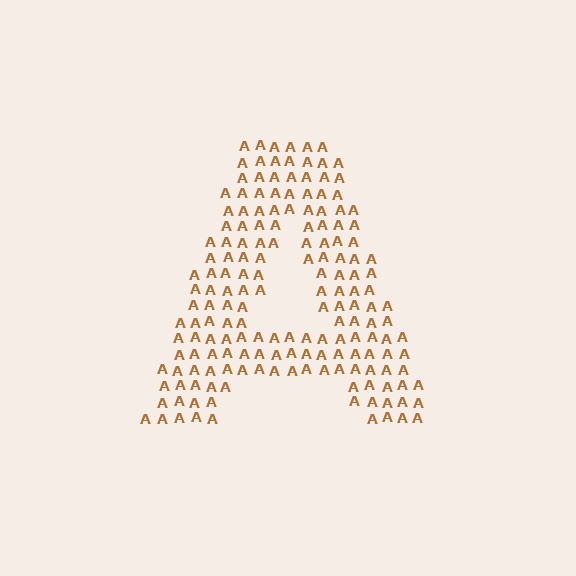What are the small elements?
The small elements are letter A's.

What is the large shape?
The large shape is the letter A.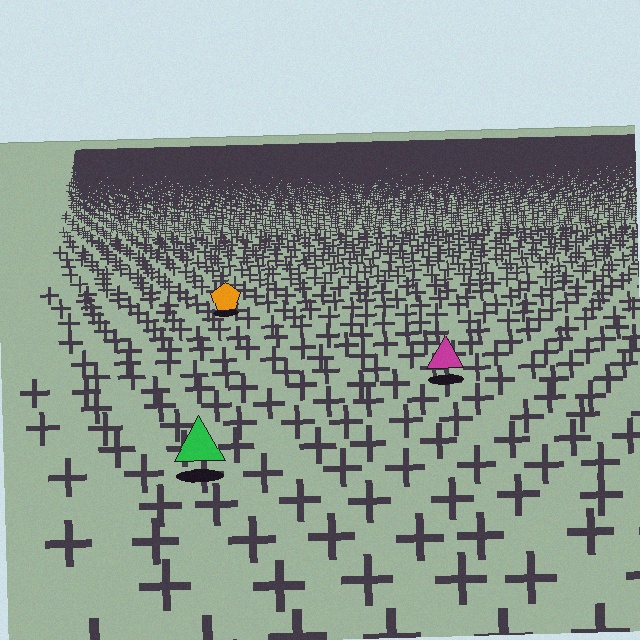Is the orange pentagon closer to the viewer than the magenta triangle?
No. The magenta triangle is closer — you can tell from the texture gradient: the ground texture is coarser near it.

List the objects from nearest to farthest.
From nearest to farthest: the green triangle, the magenta triangle, the orange pentagon.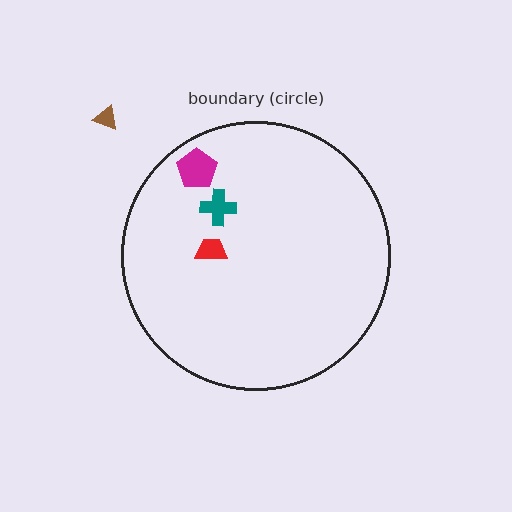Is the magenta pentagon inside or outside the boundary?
Inside.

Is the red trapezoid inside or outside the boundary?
Inside.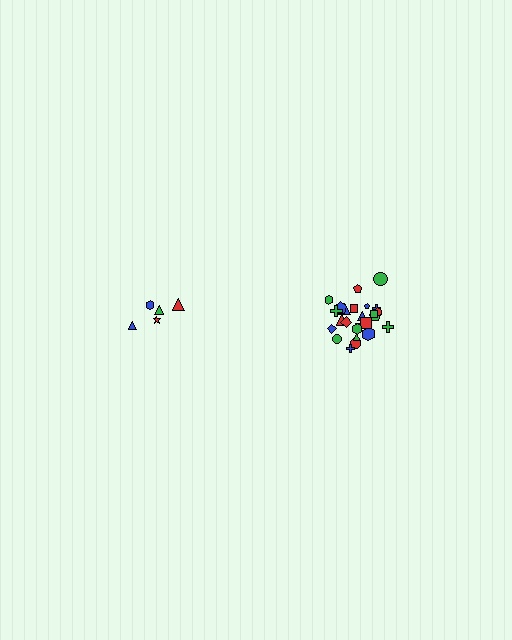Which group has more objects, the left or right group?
The right group.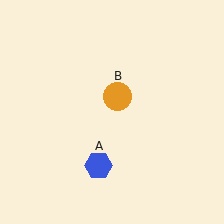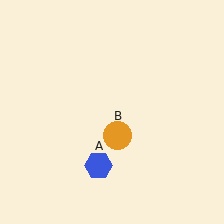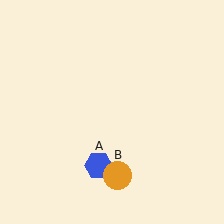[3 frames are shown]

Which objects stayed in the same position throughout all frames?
Blue hexagon (object A) remained stationary.